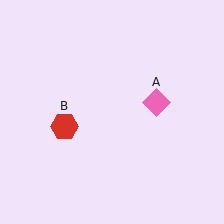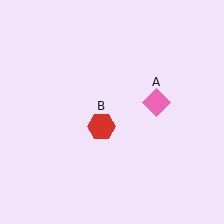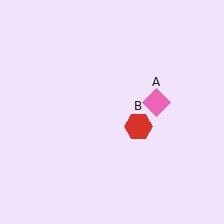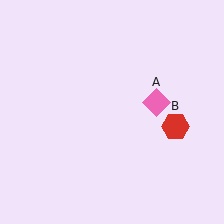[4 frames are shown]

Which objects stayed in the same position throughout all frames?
Pink diamond (object A) remained stationary.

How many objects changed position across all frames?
1 object changed position: red hexagon (object B).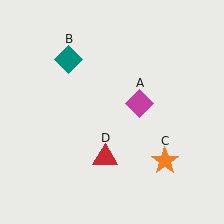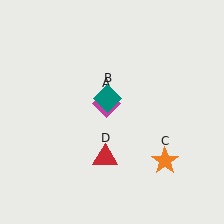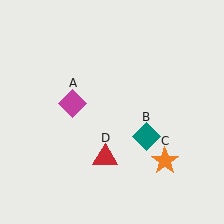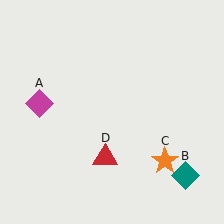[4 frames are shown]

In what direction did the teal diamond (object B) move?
The teal diamond (object B) moved down and to the right.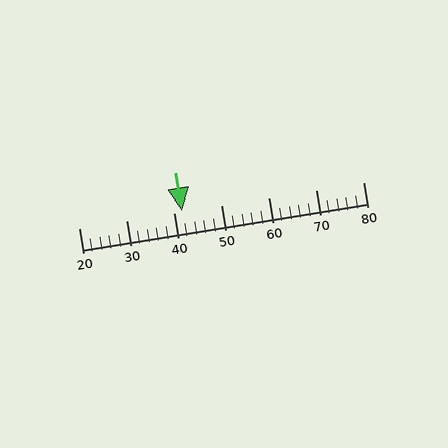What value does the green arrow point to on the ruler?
The green arrow points to approximately 42.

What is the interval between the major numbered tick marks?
The major tick marks are spaced 10 units apart.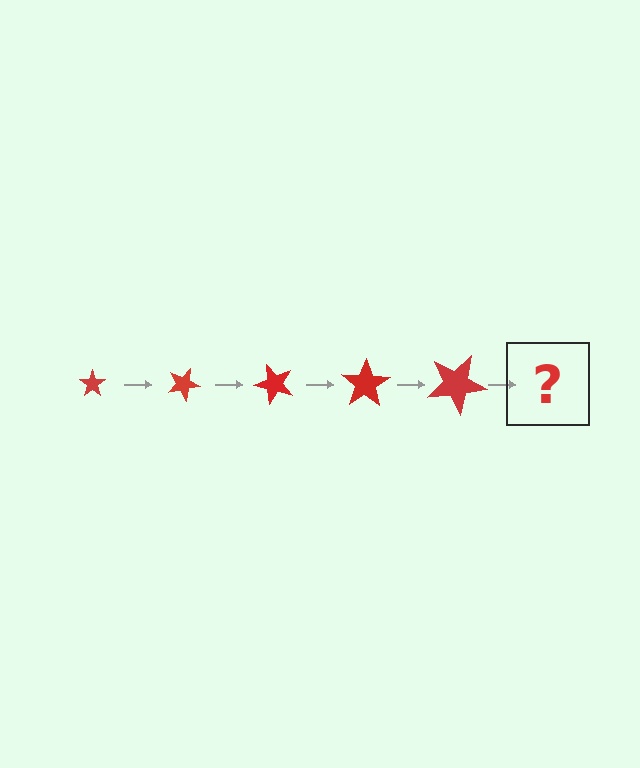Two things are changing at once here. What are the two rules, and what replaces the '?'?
The two rules are that the star grows larger each step and it rotates 25 degrees each step. The '?' should be a star, larger than the previous one and rotated 125 degrees from the start.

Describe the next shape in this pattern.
It should be a star, larger than the previous one and rotated 125 degrees from the start.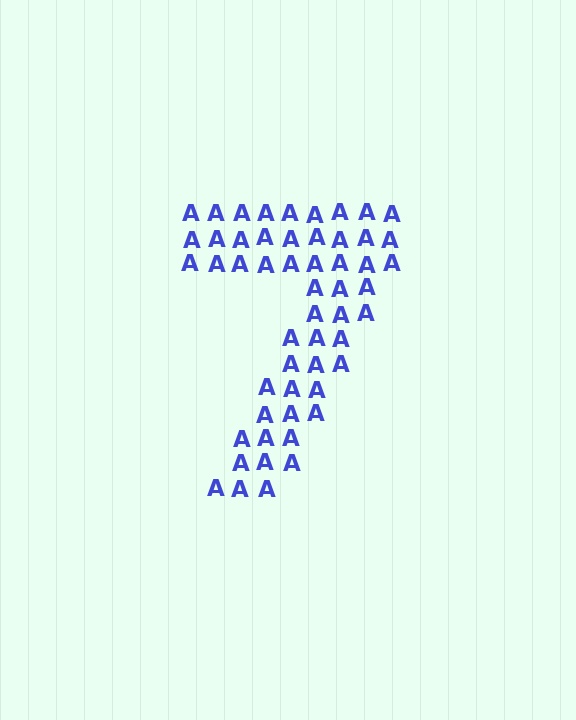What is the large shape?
The large shape is the digit 7.